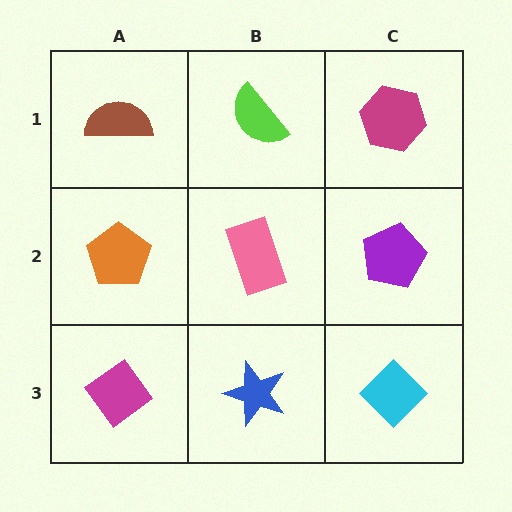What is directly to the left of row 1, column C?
A lime semicircle.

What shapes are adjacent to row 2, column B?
A lime semicircle (row 1, column B), a blue star (row 3, column B), an orange pentagon (row 2, column A), a purple pentagon (row 2, column C).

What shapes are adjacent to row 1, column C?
A purple pentagon (row 2, column C), a lime semicircle (row 1, column B).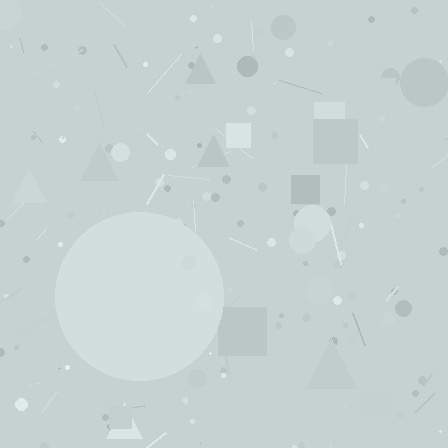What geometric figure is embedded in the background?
A circle is embedded in the background.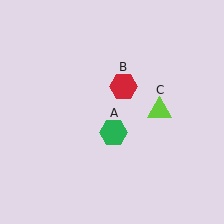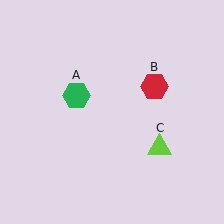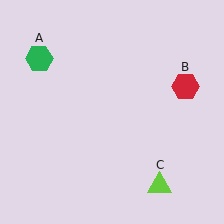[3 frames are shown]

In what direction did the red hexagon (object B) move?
The red hexagon (object B) moved right.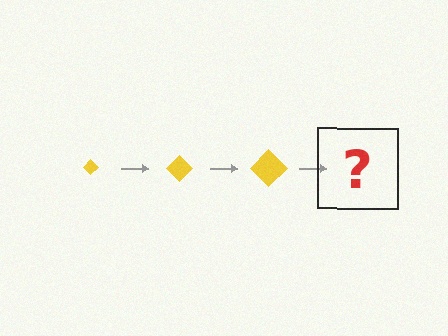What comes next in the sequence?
The next element should be a yellow diamond, larger than the previous one.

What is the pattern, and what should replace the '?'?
The pattern is that the diamond gets progressively larger each step. The '?' should be a yellow diamond, larger than the previous one.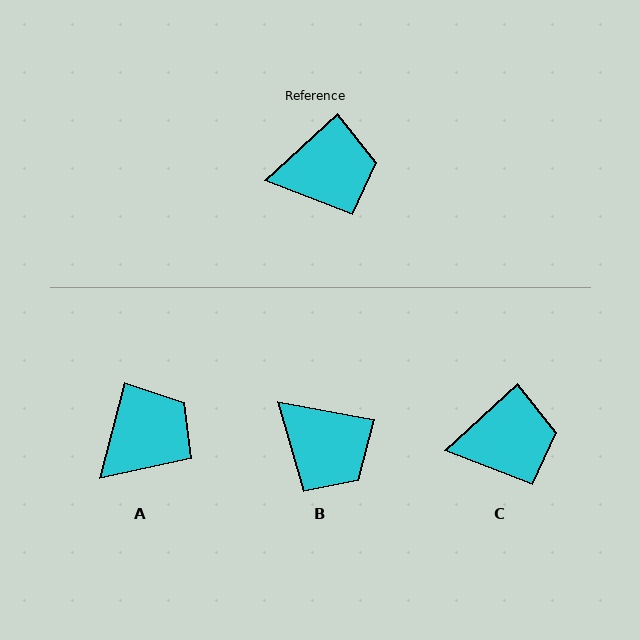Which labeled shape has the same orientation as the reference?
C.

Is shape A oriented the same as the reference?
No, it is off by about 33 degrees.